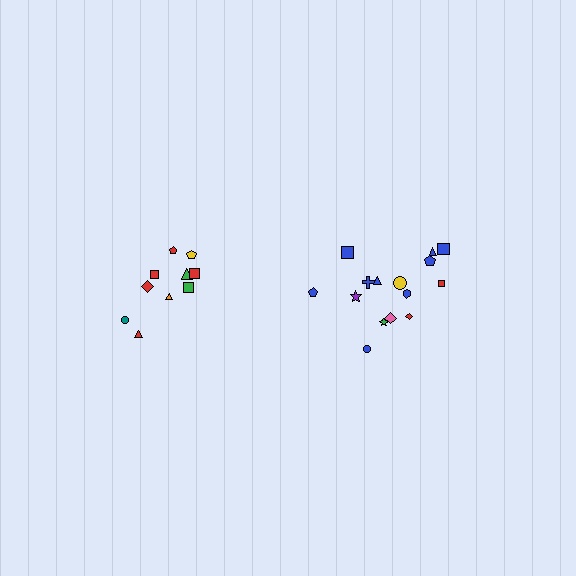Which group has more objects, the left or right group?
The right group.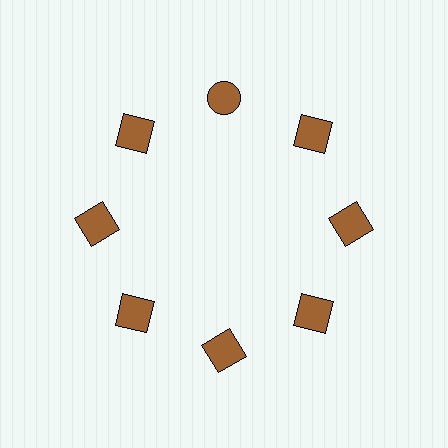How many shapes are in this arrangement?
There are 8 shapes arranged in a ring pattern.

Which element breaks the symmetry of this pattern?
The brown circle at roughly the 12 o'clock position breaks the symmetry. All other shapes are brown squares.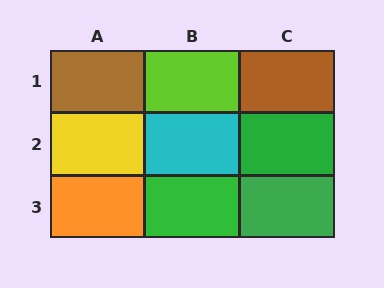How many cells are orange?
1 cell is orange.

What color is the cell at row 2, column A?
Yellow.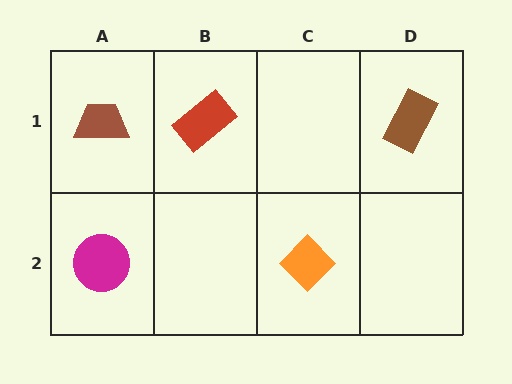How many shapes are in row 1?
3 shapes.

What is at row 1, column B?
A red rectangle.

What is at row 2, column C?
An orange diamond.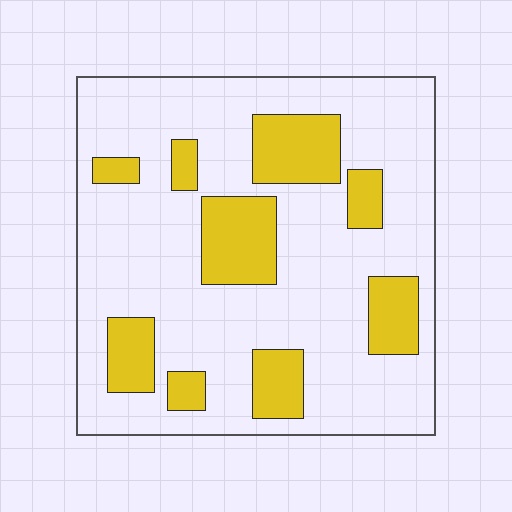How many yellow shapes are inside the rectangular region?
9.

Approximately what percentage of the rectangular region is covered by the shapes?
Approximately 25%.